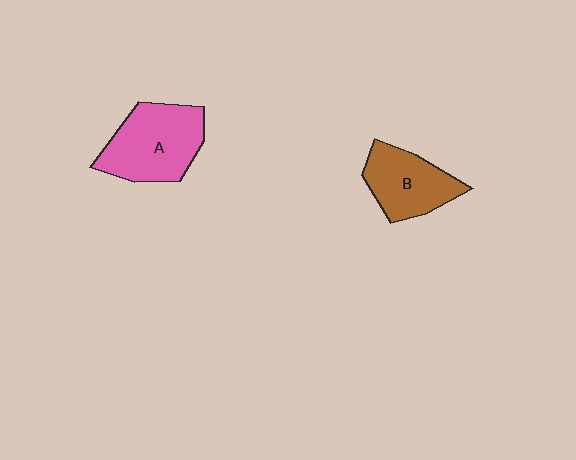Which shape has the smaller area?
Shape B (brown).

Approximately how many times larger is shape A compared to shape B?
Approximately 1.3 times.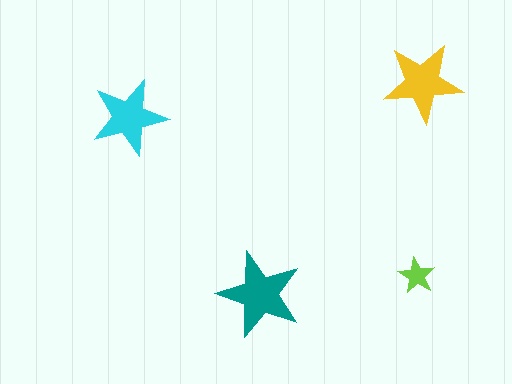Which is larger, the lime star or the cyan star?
The cyan one.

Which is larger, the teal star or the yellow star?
The teal one.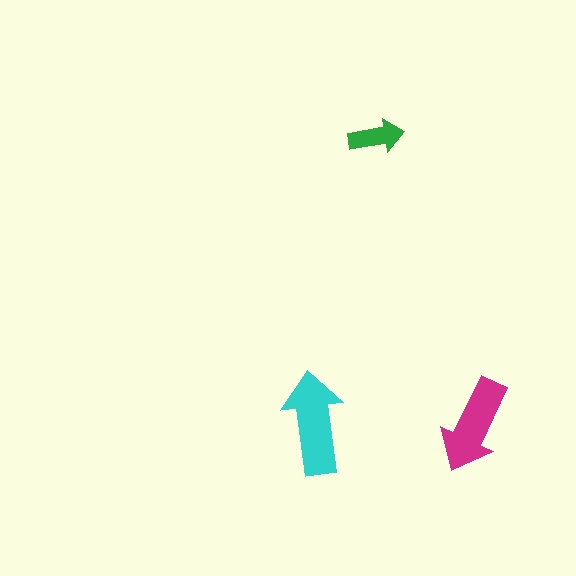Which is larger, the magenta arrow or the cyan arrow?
The cyan one.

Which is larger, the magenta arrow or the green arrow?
The magenta one.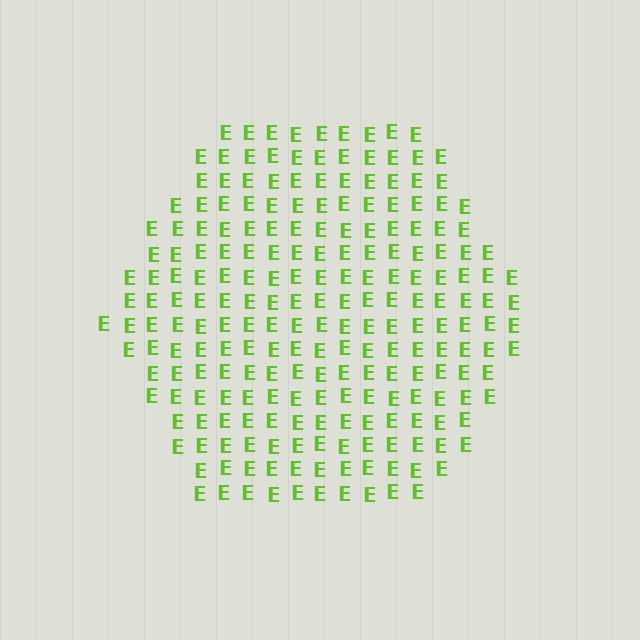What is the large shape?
The large shape is a hexagon.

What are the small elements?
The small elements are letter E's.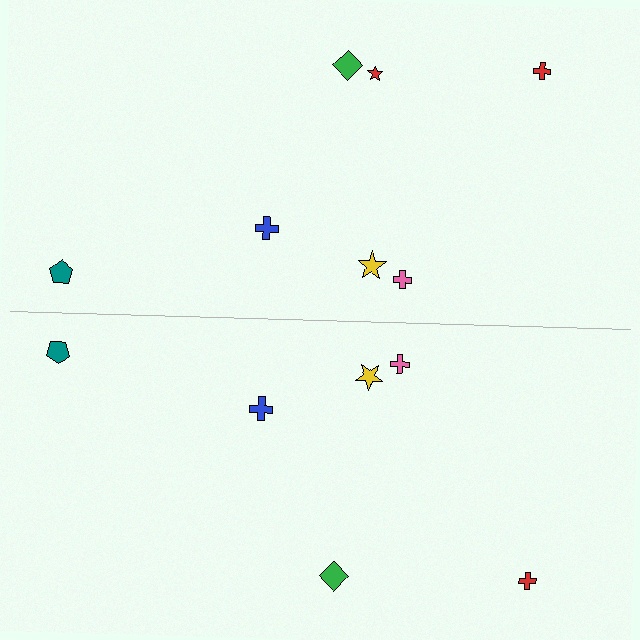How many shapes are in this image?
There are 13 shapes in this image.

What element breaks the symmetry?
A red star is missing from the bottom side.